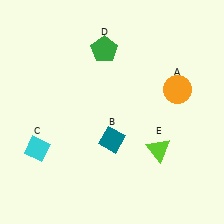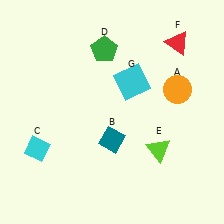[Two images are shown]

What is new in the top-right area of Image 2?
A cyan square (G) was added in the top-right area of Image 2.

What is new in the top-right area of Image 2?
A red triangle (F) was added in the top-right area of Image 2.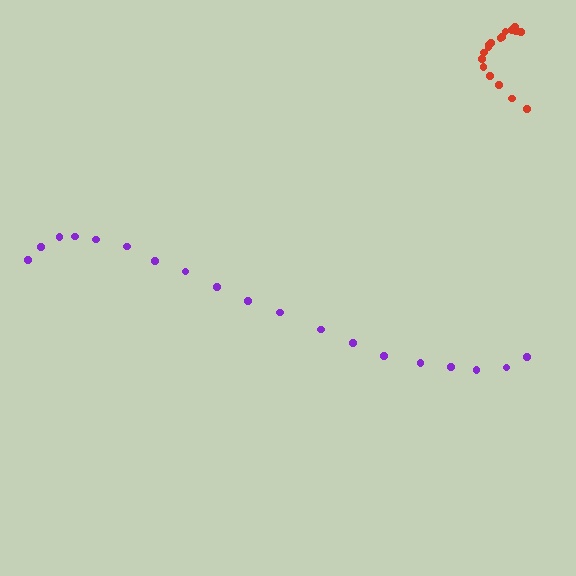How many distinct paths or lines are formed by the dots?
There are 2 distinct paths.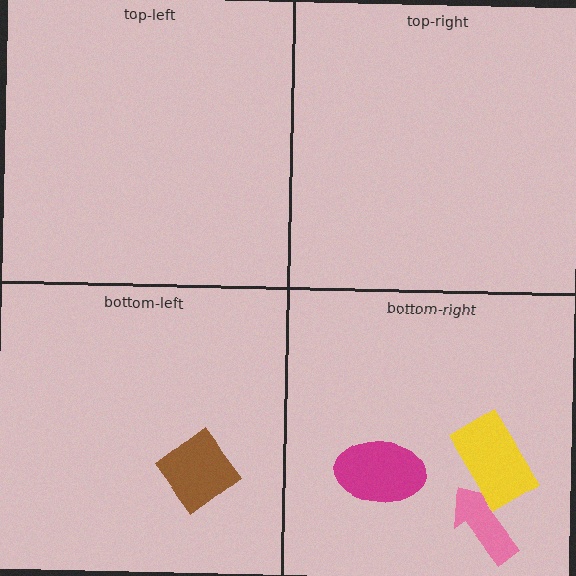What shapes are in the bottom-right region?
The magenta ellipse, the pink arrow, the yellow rectangle.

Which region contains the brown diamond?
The bottom-left region.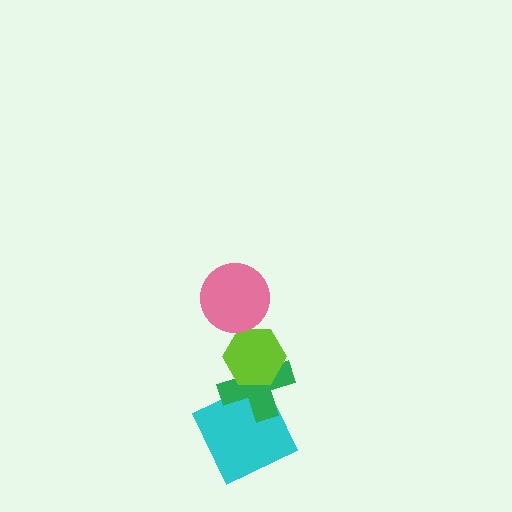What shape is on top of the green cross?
The lime hexagon is on top of the green cross.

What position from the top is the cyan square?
The cyan square is 4th from the top.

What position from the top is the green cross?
The green cross is 3rd from the top.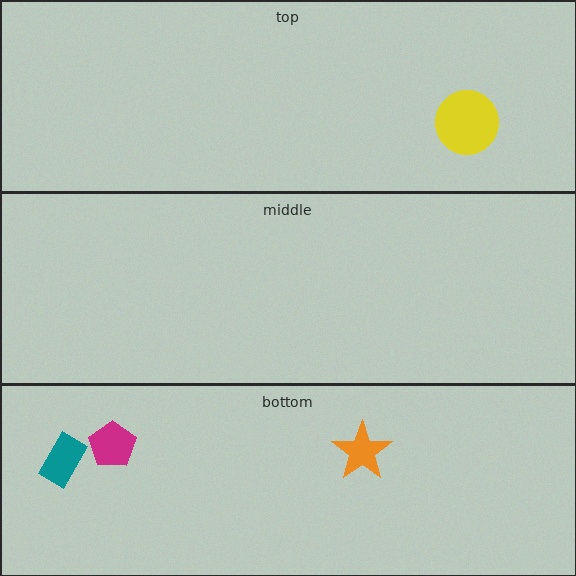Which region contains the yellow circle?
The top region.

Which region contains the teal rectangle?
The bottom region.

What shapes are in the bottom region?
The magenta pentagon, the orange star, the teal rectangle.